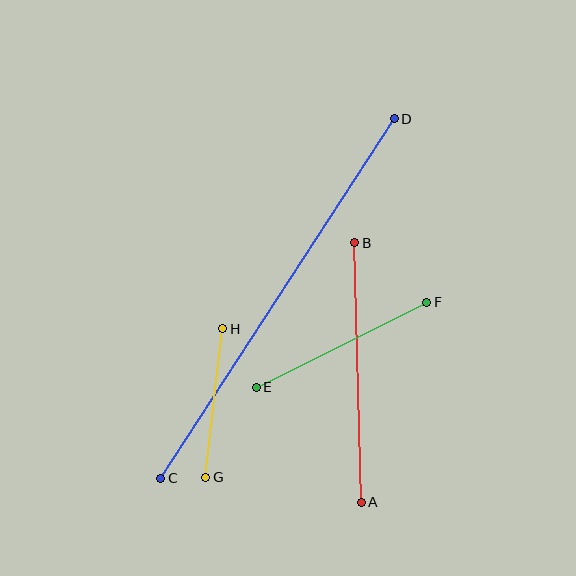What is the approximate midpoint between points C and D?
The midpoint is at approximately (278, 299) pixels.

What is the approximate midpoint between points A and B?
The midpoint is at approximately (358, 373) pixels.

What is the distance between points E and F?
The distance is approximately 191 pixels.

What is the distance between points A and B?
The distance is approximately 260 pixels.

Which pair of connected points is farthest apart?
Points C and D are farthest apart.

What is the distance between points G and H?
The distance is approximately 150 pixels.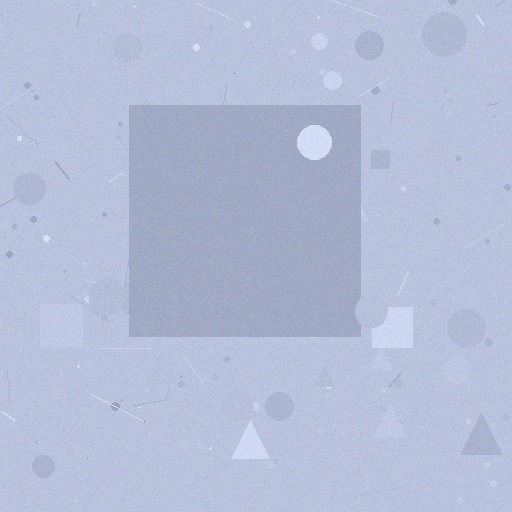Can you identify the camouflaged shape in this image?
The camouflaged shape is a square.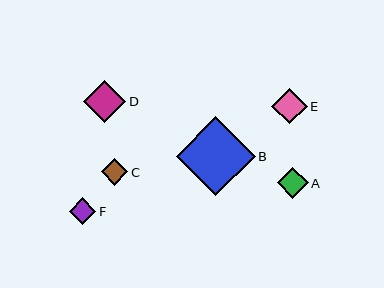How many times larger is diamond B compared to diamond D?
Diamond B is approximately 1.9 times the size of diamond D.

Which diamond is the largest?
Diamond B is the largest with a size of approximately 79 pixels.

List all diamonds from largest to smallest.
From largest to smallest: B, D, E, A, F, C.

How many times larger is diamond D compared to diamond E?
Diamond D is approximately 1.2 times the size of diamond E.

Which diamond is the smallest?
Diamond C is the smallest with a size of approximately 26 pixels.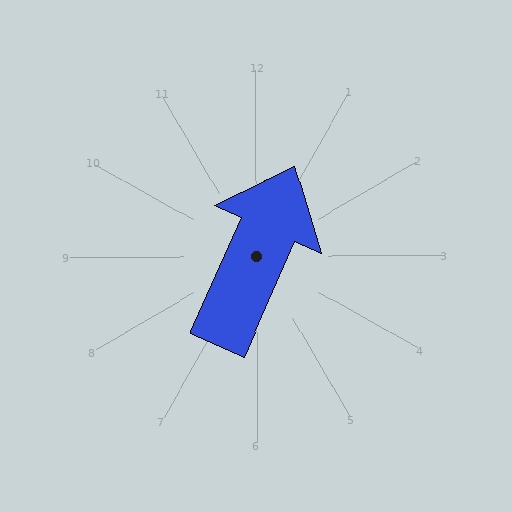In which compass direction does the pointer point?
Northeast.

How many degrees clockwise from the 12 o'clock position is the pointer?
Approximately 24 degrees.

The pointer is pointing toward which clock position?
Roughly 1 o'clock.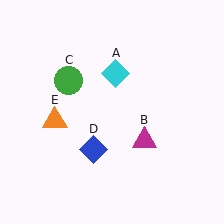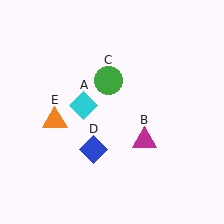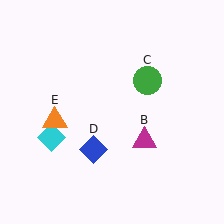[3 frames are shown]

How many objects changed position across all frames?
2 objects changed position: cyan diamond (object A), green circle (object C).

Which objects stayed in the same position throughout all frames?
Magenta triangle (object B) and blue diamond (object D) and orange triangle (object E) remained stationary.